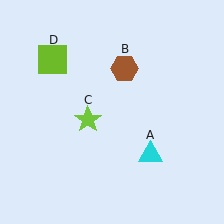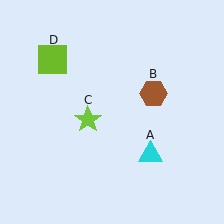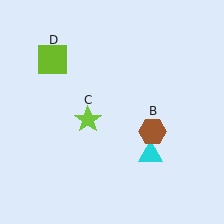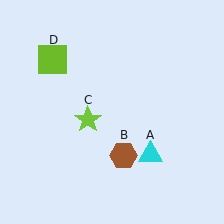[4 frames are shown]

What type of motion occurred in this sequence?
The brown hexagon (object B) rotated clockwise around the center of the scene.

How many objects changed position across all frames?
1 object changed position: brown hexagon (object B).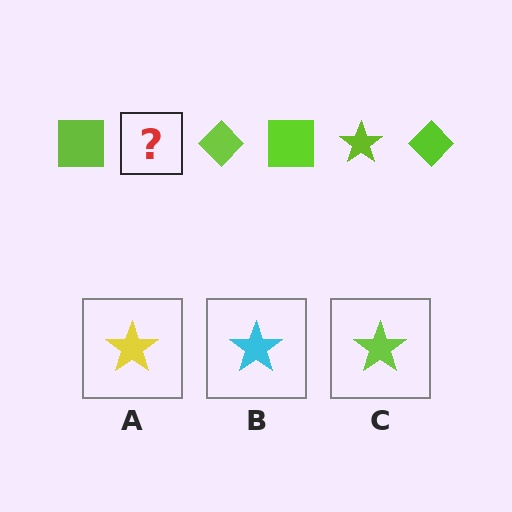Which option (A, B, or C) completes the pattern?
C.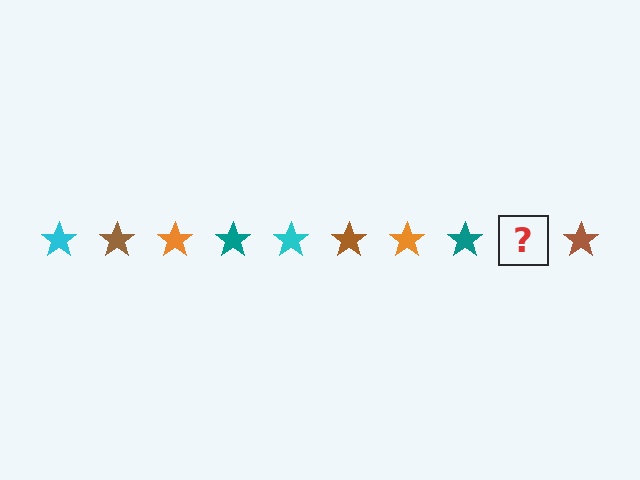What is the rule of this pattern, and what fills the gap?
The rule is that the pattern cycles through cyan, brown, orange, teal stars. The gap should be filled with a cyan star.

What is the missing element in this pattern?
The missing element is a cyan star.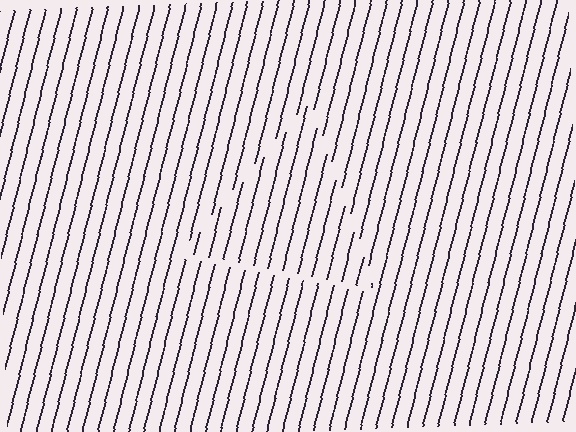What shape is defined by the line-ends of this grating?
An illusory triangle. The interior of the shape contains the same grating, shifted by half a period — the contour is defined by the phase discontinuity where line-ends from the inner and outer gratings abut.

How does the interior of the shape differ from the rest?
The interior of the shape contains the same grating, shifted by half a period — the contour is defined by the phase discontinuity where line-ends from the inner and outer gratings abut.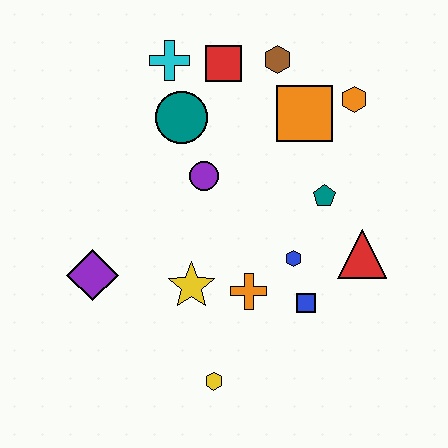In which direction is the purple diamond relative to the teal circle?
The purple diamond is below the teal circle.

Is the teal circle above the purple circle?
Yes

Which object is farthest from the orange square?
The yellow hexagon is farthest from the orange square.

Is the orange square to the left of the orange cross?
No